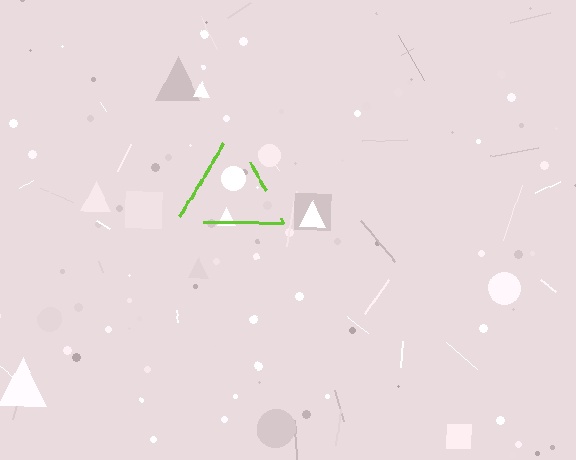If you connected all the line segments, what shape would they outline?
They would outline a triangle.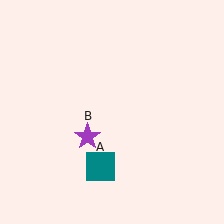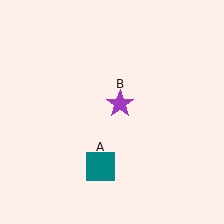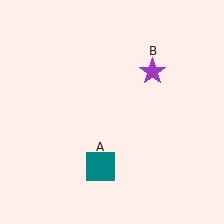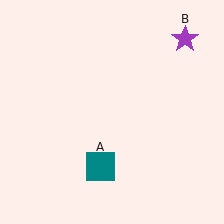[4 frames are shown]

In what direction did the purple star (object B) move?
The purple star (object B) moved up and to the right.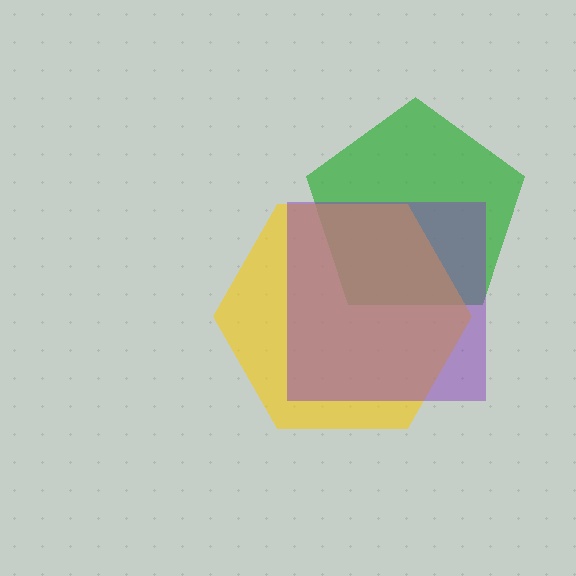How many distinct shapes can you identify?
There are 3 distinct shapes: a green pentagon, a yellow hexagon, a purple square.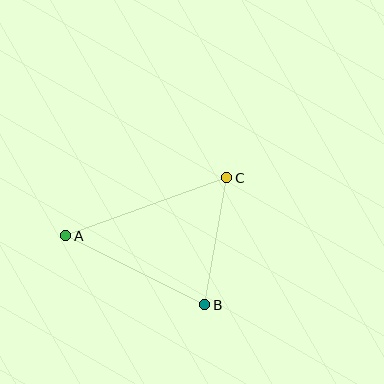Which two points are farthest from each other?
Points A and C are farthest from each other.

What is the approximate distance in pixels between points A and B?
The distance between A and B is approximately 155 pixels.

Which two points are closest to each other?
Points B and C are closest to each other.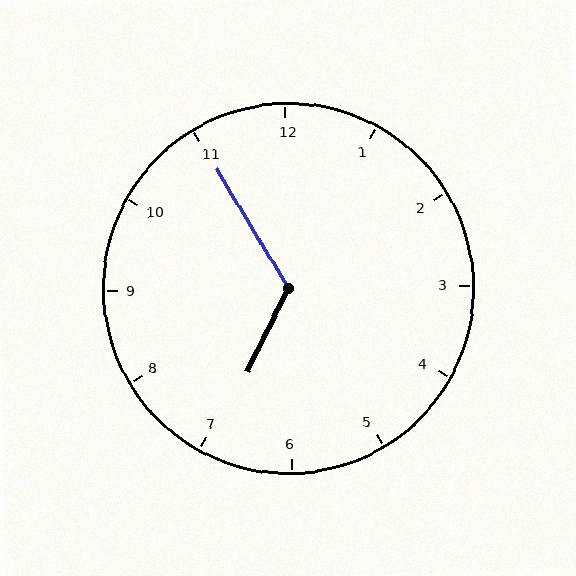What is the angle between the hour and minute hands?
Approximately 122 degrees.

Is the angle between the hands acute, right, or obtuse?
It is obtuse.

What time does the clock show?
6:55.